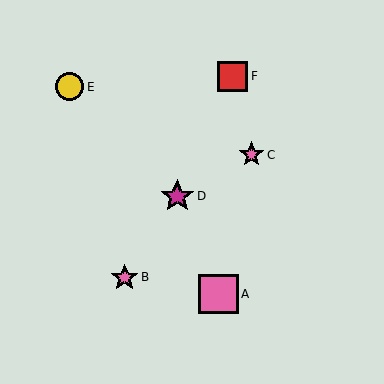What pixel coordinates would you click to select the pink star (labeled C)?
Click at (251, 155) to select the pink star C.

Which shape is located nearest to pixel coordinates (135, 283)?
The pink star (labeled B) at (125, 277) is nearest to that location.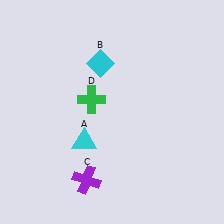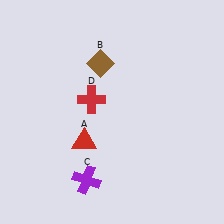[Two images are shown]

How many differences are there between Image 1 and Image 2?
There are 3 differences between the two images.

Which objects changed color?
A changed from cyan to red. B changed from cyan to brown. D changed from green to red.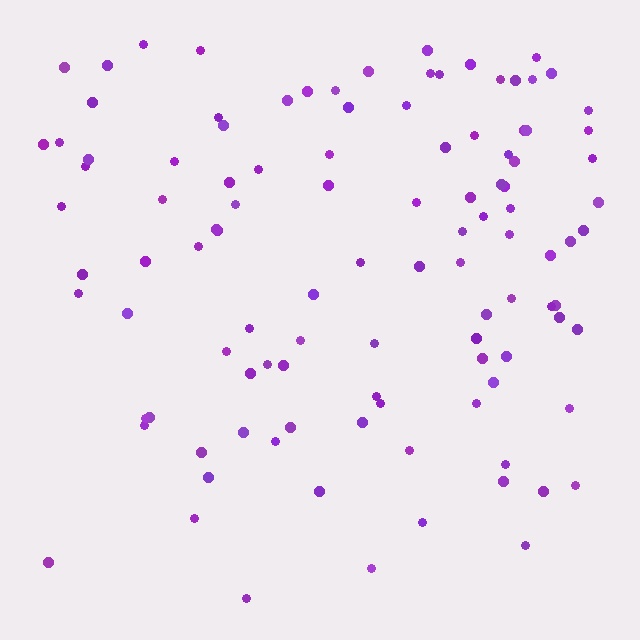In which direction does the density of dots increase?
From bottom to top, with the top side densest.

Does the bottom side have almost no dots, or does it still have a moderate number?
Still a moderate number, just noticeably fewer than the top.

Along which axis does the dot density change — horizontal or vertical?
Vertical.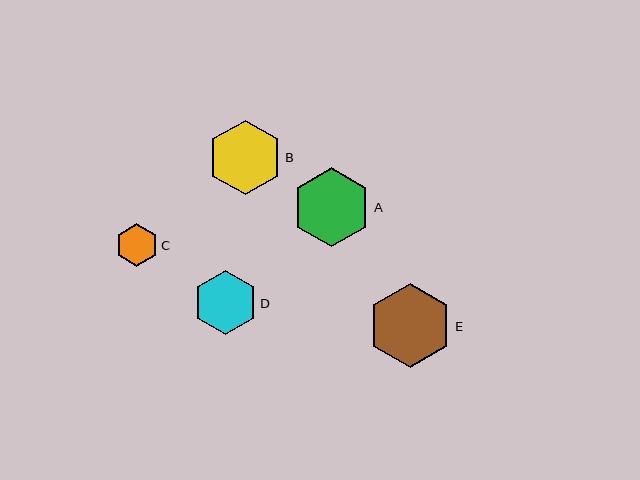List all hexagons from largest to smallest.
From largest to smallest: E, A, B, D, C.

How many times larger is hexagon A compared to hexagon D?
Hexagon A is approximately 1.2 times the size of hexagon D.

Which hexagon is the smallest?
Hexagon C is the smallest with a size of approximately 43 pixels.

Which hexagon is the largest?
Hexagon E is the largest with a size of approximately 84 pixels.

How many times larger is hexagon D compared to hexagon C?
Hexagon D is approximately 1.5 times the size of hexagon C.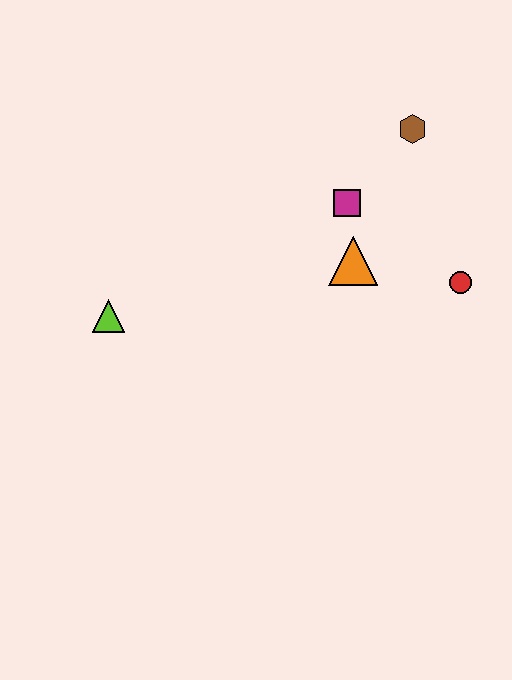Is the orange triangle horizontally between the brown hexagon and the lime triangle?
Yes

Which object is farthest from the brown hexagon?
The lime triangle is farthest from the brown hexagon.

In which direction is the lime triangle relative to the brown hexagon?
The lime triangle is to the left of the brown hexagon.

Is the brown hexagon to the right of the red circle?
No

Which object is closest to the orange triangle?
The magenta square is closest to the orange triangle.